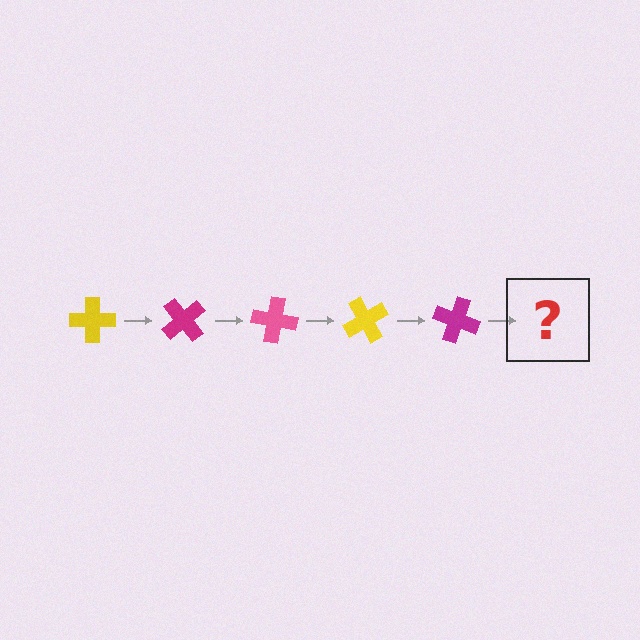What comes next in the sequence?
The next element should be a pink cross, rotated 250 degrees from the start.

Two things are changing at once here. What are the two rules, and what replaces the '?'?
The two rules are that it rotates 50 degrees each step and the color cycles through yellow, magenta, and pink. The '?' should be a pink cross, rotated 250 degrees from the start.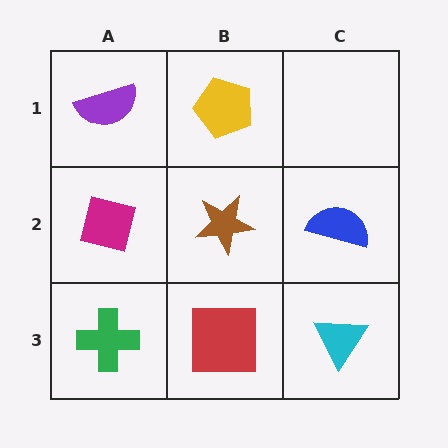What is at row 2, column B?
A brown star.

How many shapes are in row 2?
3 shapes.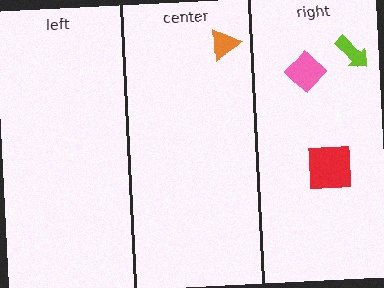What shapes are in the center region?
The orange triangle.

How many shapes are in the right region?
3.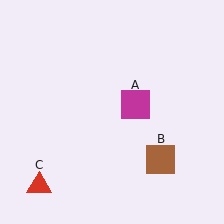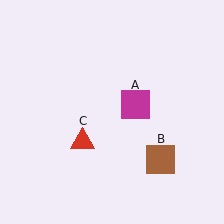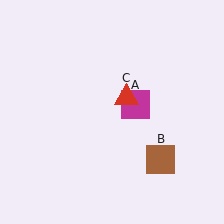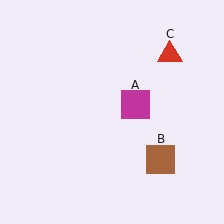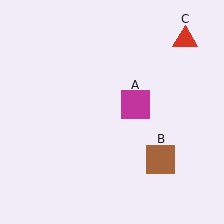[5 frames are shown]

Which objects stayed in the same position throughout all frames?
Magenta square (object A) and brown square (object B) remained stationary.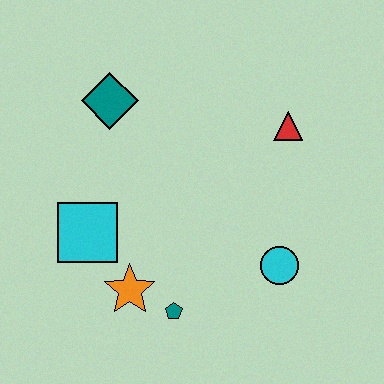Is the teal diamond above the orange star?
Yes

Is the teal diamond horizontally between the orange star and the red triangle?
No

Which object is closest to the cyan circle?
The teal pentagon is closest to the cyan circle.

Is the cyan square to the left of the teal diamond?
Yes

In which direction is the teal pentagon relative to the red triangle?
The teal pentagon is below the red triangle.